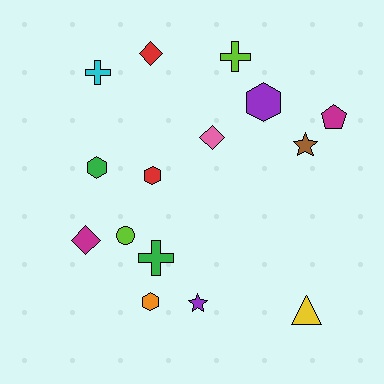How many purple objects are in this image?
There are 2 purple objects.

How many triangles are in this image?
There is 1 triangle.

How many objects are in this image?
There are 15 objects.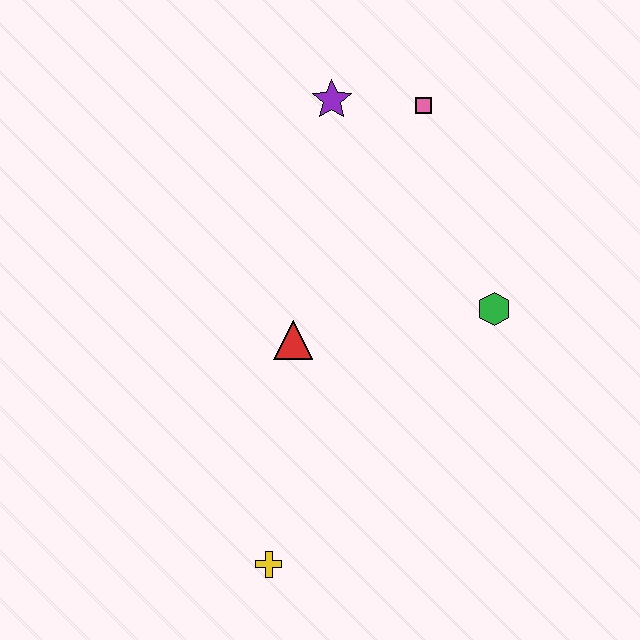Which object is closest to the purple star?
The pink square is closest to the purple star.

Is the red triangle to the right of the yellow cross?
Yes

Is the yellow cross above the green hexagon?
No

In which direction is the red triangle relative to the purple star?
The red triangle is below the purple star.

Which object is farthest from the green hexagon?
The yellow cross is farthest from the green hexagon.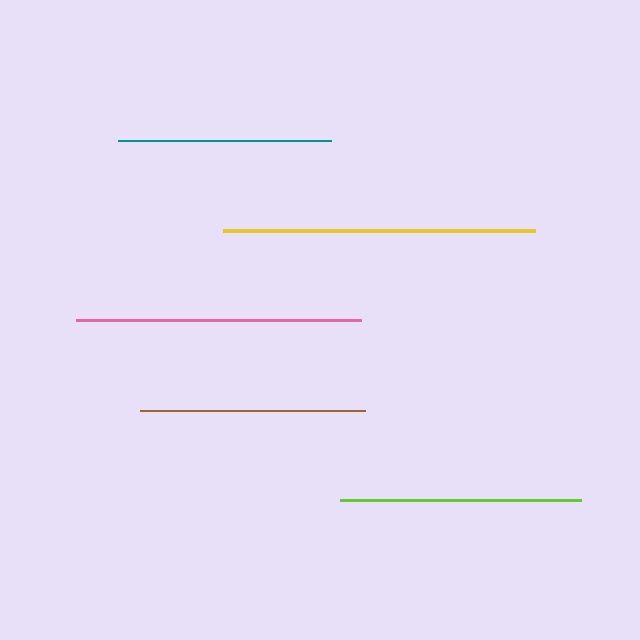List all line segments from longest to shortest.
From longest to shortest: yellow, pink, lime, brown, teal.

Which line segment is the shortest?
The teal line is the shortest at approximately 213 pixels.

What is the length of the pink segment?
The pink segment is approximately 285 pixels long.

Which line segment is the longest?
The yellow line is the longest at approximately 311 pixels.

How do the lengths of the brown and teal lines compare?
The brown and teal lines are approximately the same length.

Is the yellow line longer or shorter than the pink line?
The yellow line is longer than the pink line.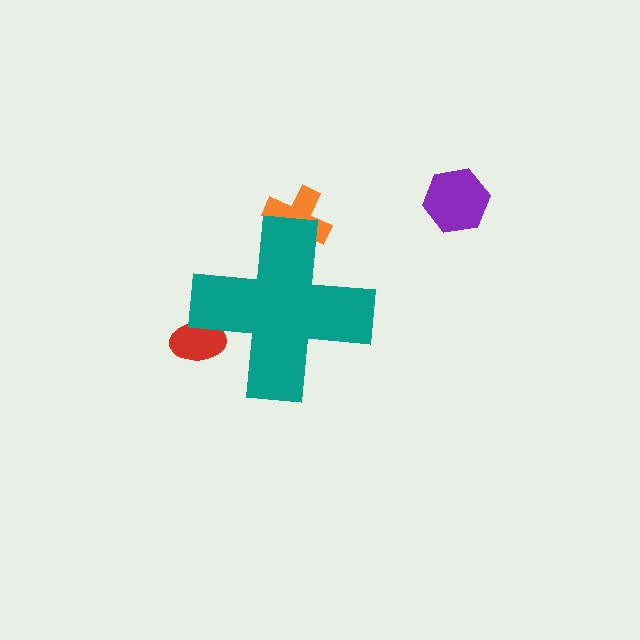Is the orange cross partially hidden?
Yes, the orange cross is partially hidden behind the teal cross.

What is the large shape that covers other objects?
A teal cross.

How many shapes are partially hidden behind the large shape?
2 shapes are partially hidden.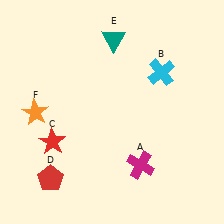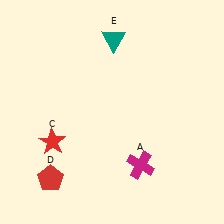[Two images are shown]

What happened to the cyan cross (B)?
The cyan cross (B) was removed in Image 2. It was in the top-right area of Image 1.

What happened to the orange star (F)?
The orange star (F) was removed in Image 2. It was in the bottom-left area of Image 1.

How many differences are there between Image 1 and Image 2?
There are 2 differences between the two images.